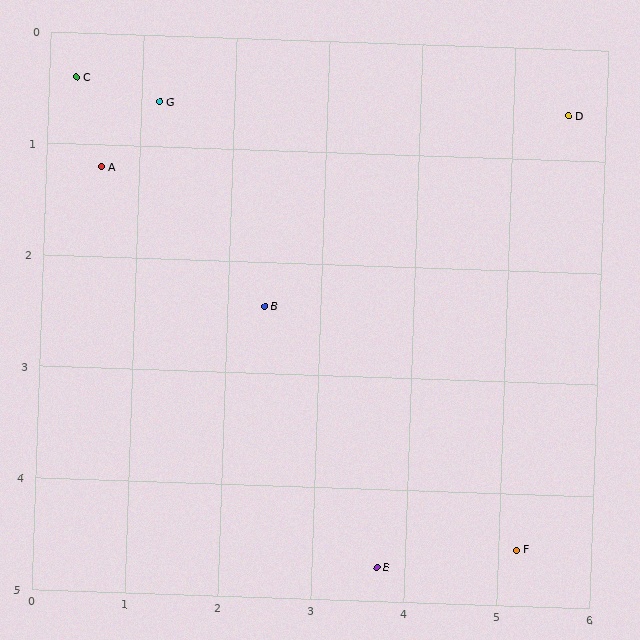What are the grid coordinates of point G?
Point G is at approximately (1.2, 0.6).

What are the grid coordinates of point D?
Point D is at approximately (5.6, 0.6).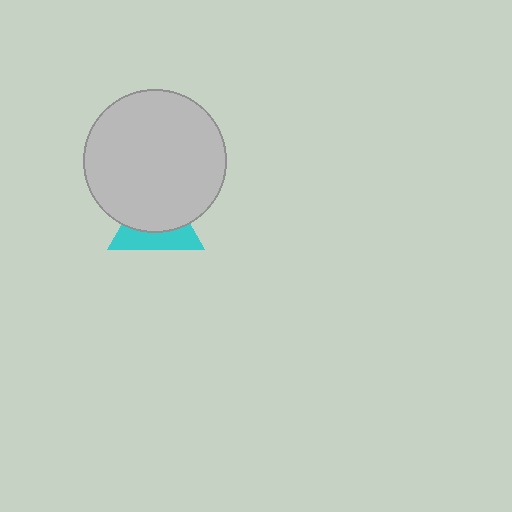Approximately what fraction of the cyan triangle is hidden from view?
Roughly 59% of the cyan triangle is hidden behind the light gray circle.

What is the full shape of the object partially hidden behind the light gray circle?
The partially hidden object is a cyan triangle.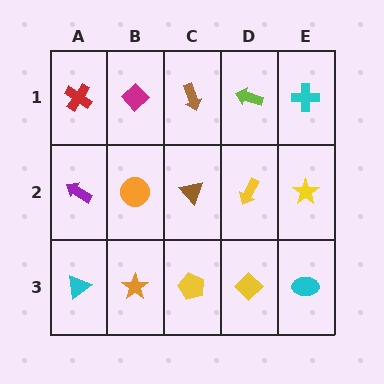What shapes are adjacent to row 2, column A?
A red cross (row 1, column A), a cyan triangle (row 3, column A), an orange circle (row 2, column B).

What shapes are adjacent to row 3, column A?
A purple arrow (row 2, column A), an orange star (row 3, column B).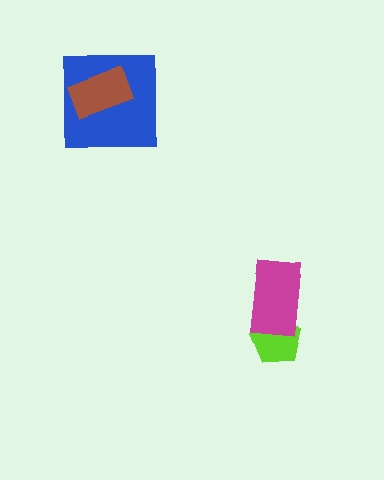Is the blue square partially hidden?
Yes, it is partially covered by another shape.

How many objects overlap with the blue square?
1 object overlaps with the blue square.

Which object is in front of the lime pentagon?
The magenta rectangle is in front of the lime pentagon.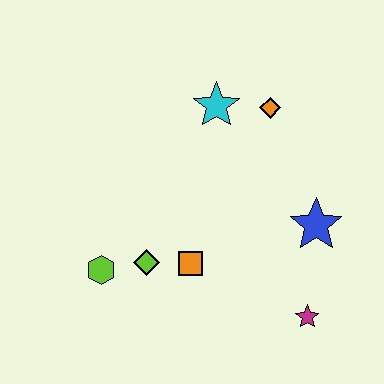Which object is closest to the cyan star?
The orange diamond is closest to the cyan star.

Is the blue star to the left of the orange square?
No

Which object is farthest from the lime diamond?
The orange diamond is farthest from the lime diamond.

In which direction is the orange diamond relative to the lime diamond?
The orange diamond is above the lime diamond.